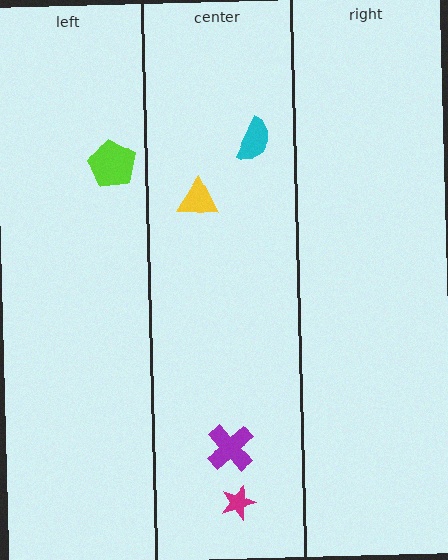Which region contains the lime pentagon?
The left region.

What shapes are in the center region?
The yellow triangle, the purple cross, the cyan semicircle, the magenta star.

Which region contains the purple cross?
The center region.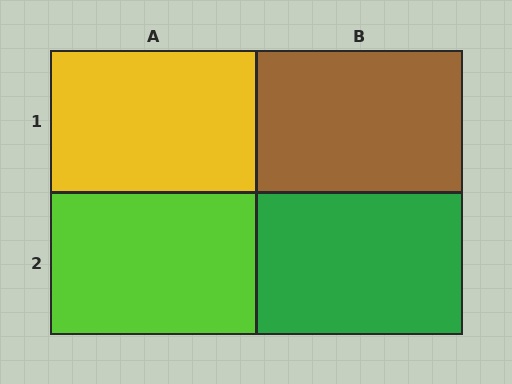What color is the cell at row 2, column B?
Green.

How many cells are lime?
1 cell is lime.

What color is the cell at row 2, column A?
Lime.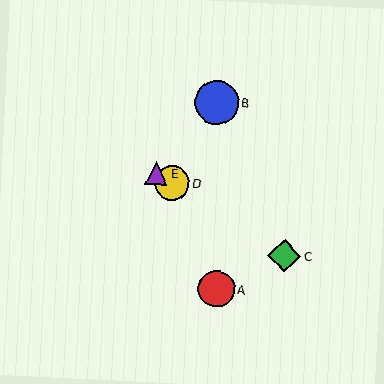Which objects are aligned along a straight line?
Objects C, D, E are aligned along a straight line.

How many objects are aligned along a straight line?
3 objects (C, D, E) are aligned along a straight line.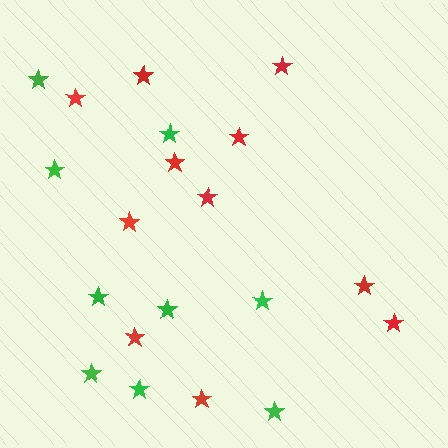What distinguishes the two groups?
There are 2 groups: one group of green stars (9) and one group of red stars (11).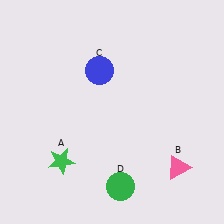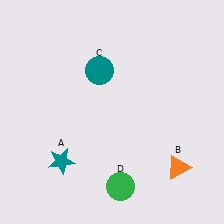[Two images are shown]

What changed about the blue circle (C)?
In Image 1, C is blue. In Image 2, it changed to teal.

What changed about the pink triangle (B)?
In Image 1, B is pink. In Image 2, it changed to orange.